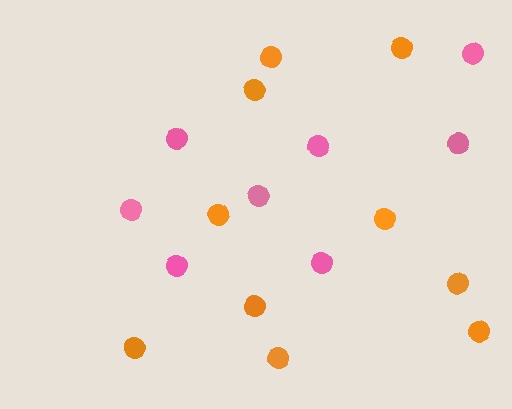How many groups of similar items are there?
There are 2 groups: one group of pink circles (8) and one group of orange circles (10).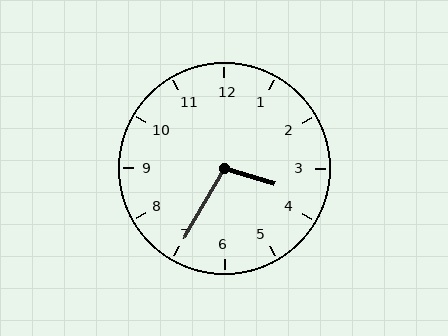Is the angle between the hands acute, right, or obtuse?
It is obtuse.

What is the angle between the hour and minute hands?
Approximately 102 degrees.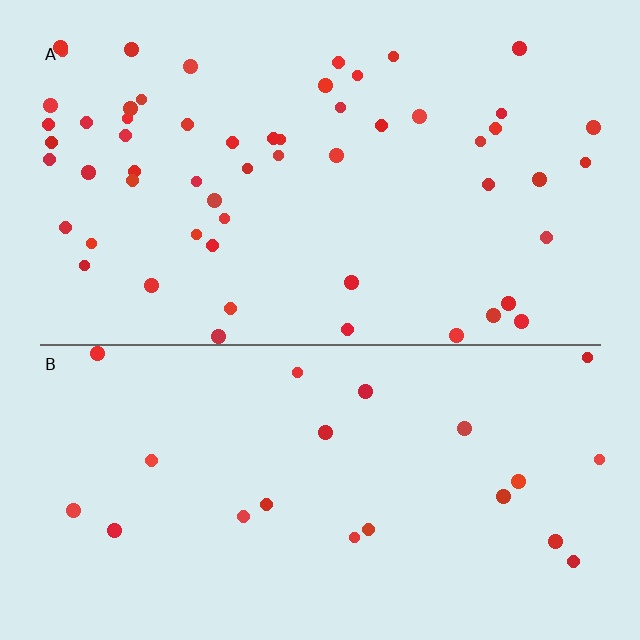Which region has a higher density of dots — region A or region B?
A (the top).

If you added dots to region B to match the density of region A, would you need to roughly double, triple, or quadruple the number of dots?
Approximately double.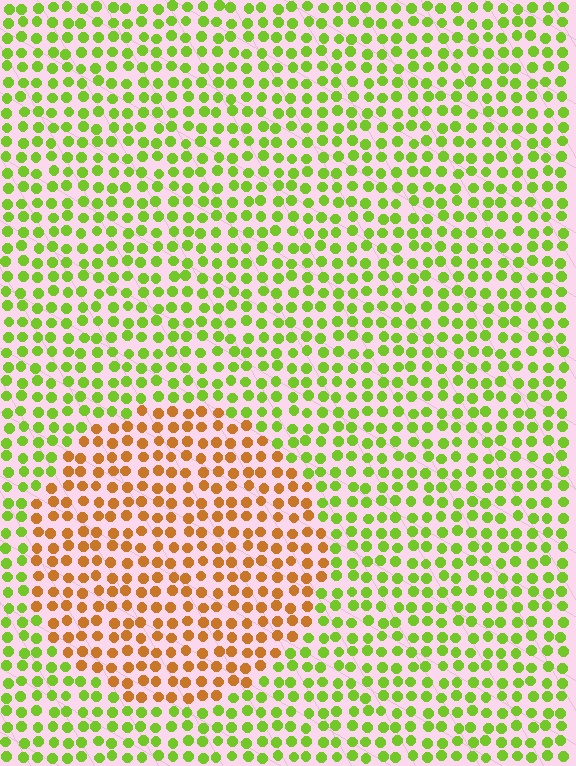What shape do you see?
I see a circle.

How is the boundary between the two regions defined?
The boundary is defined purely by a slight shift in hue (about 63 degrees). Spacing, size, and orientation are identical on both sides.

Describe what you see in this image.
The image is filled with small lime elements in a uniform arrangement. A circle-shaped region is visible where the elements are tinted to a slightly different hue, forming a subtle color boundary.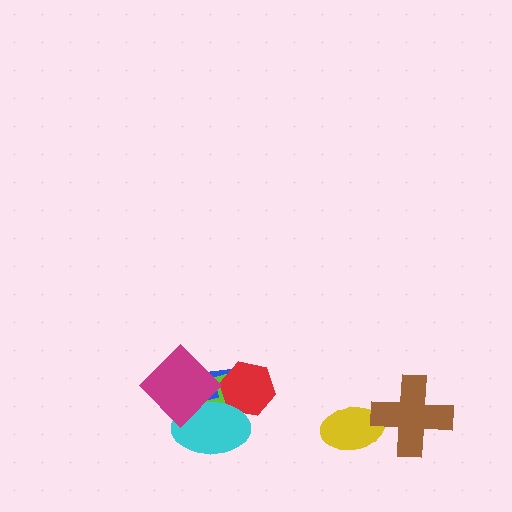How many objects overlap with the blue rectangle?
4 objects overlap with the blue rectangle.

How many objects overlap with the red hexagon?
3 objects overlap with the red hexagon.